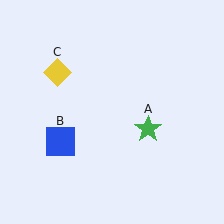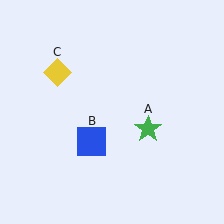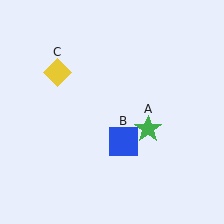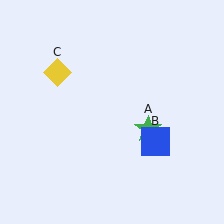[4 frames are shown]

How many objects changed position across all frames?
1 object changed position: blue square (object B).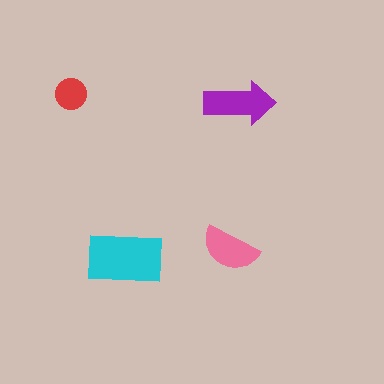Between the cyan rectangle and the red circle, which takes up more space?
The cyan rectangle.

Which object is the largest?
The cyan rectangle.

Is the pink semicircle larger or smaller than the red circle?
Larger.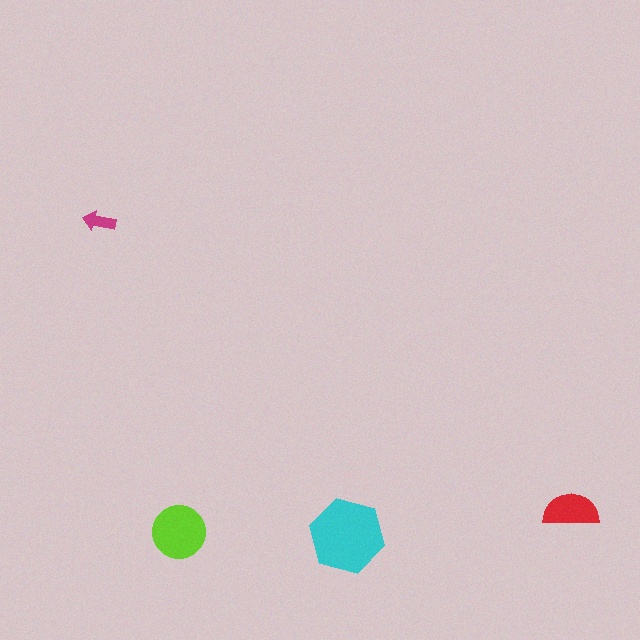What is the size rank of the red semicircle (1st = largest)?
3rd.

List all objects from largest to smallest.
The cyan hexagon, the lime circle, the red semicircle, the magenta arrow.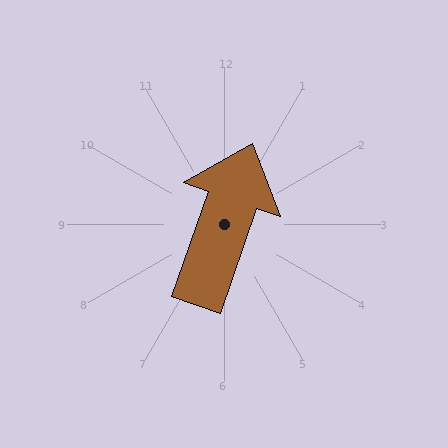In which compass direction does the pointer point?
North.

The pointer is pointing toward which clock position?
Roughly 1 o'clock.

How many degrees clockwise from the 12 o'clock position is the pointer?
Approximately 19 degrees.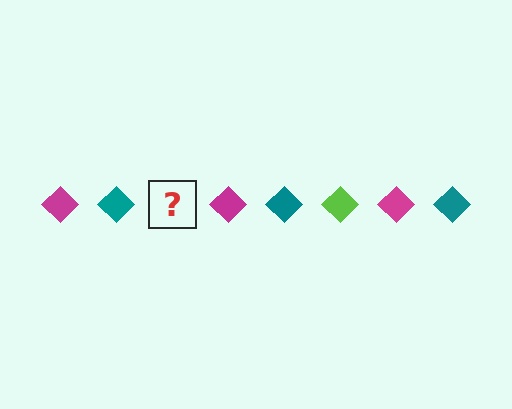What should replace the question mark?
The question mark should be replaced with a lime diamond.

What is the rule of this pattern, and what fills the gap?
The rule is that the pattern cycles through magenta, teal, lime diamonds. The gap should be filled with a lime diamond.